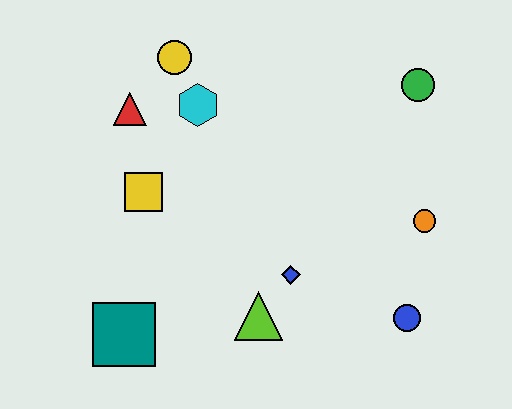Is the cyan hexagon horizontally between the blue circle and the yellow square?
Yes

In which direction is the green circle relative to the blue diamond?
The green circle is above the blue diamond.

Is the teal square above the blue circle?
No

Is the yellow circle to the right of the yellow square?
Yes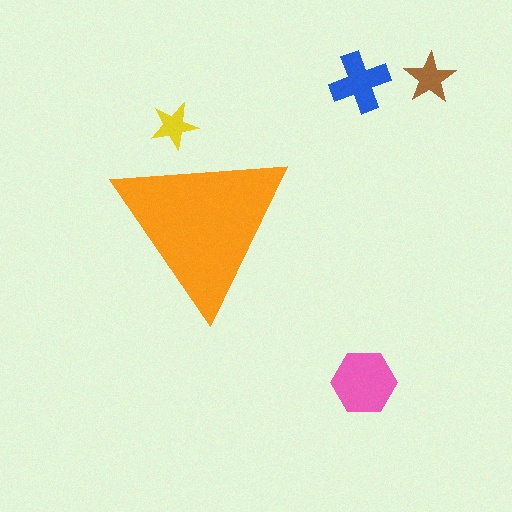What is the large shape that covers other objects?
An orange triangle.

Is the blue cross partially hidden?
No, the blue cross is fully visible.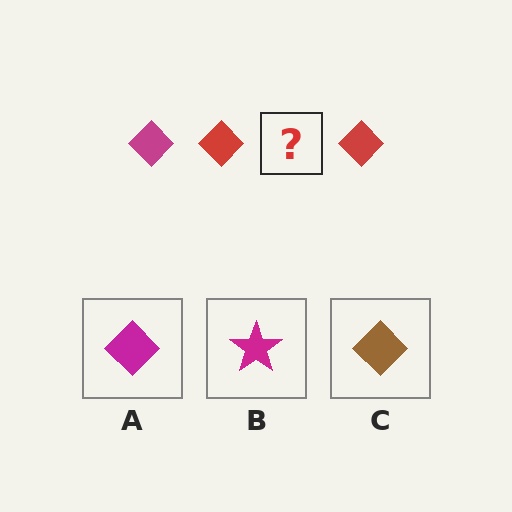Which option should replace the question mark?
Option A.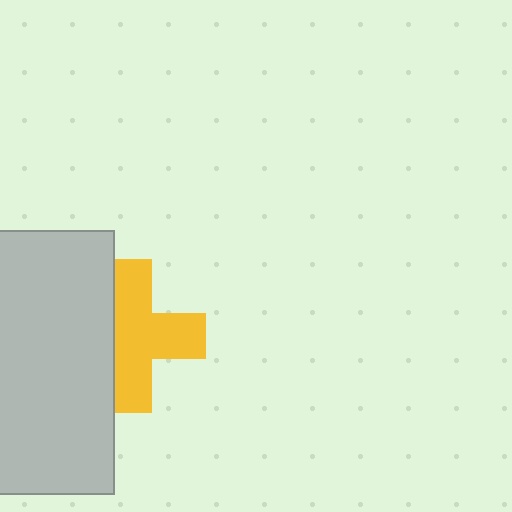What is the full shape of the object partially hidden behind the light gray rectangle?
The partially hidden object is a yellow cross.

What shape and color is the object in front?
The object in front is a light gray rectangle.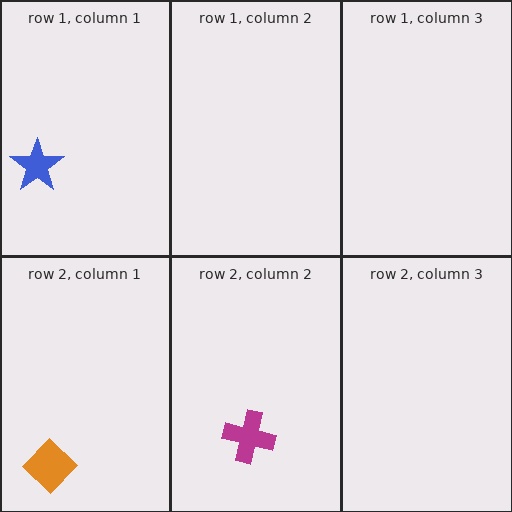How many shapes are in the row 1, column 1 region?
1.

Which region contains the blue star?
The row 1, column 1 region.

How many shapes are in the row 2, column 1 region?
1.